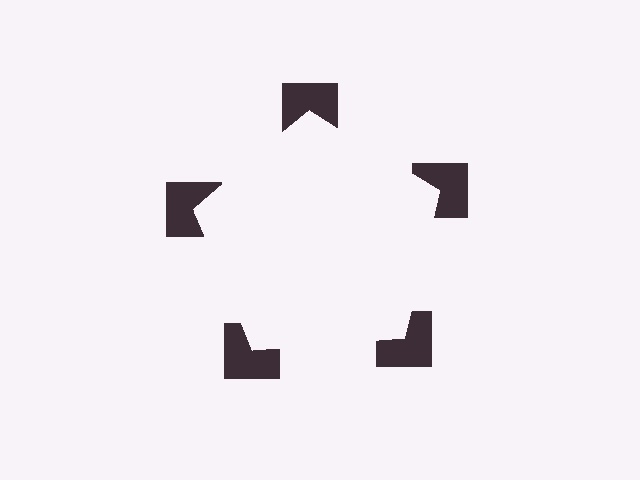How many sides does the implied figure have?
5 sides.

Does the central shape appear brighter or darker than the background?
It typically appears slightly brighter than the background, even though no actual brightness change is drawn.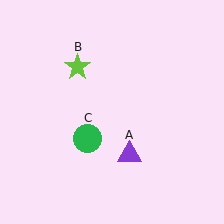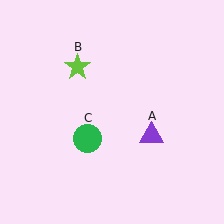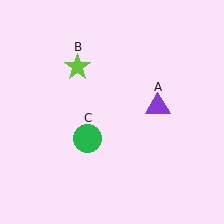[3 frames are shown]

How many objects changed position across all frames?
1 object changed position: purple triangle (object A).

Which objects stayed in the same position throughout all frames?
Lime star (object B) and green circle (object C) remained stationary.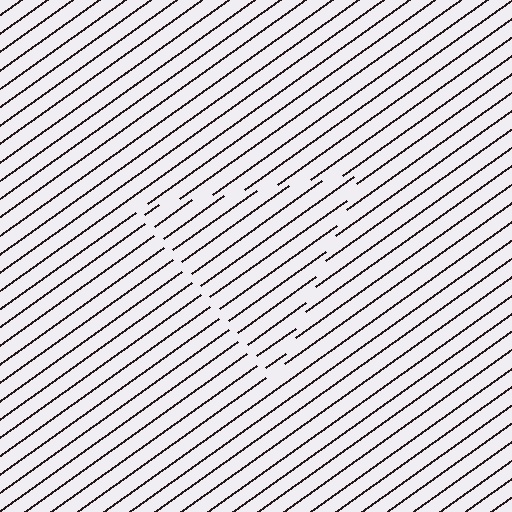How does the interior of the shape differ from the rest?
The interior of the shape contains the same grating, shifted by half a period — the contour is defined by the phase discontinuity where line-ends from the inner and outer gratings abut.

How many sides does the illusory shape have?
3 sides — the line-ends trace a triangle.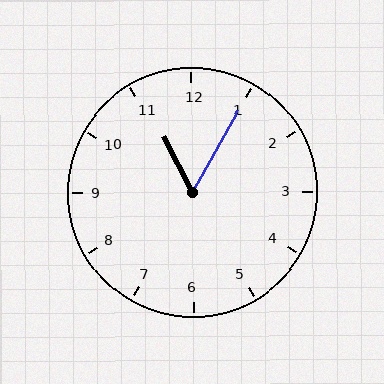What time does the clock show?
11:05.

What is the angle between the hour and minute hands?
Approximately 58 degrees.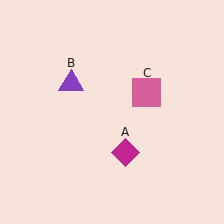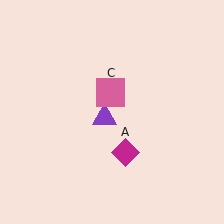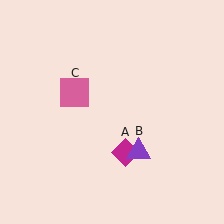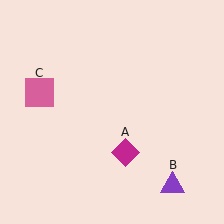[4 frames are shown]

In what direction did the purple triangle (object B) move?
The purple triangle (object B) moved down and to the right.